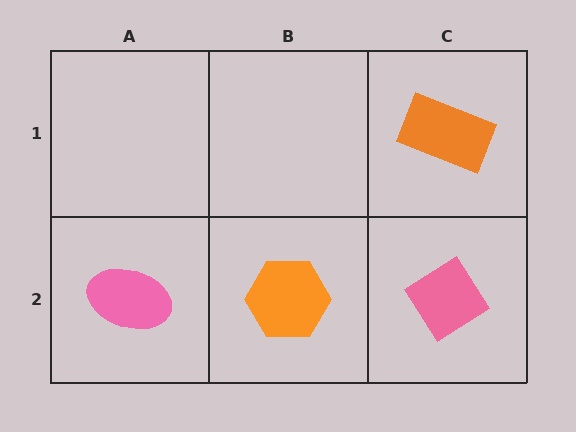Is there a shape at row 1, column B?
No, that cell is empty.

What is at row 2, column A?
A pink ellipse.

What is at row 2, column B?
An orange hexagon.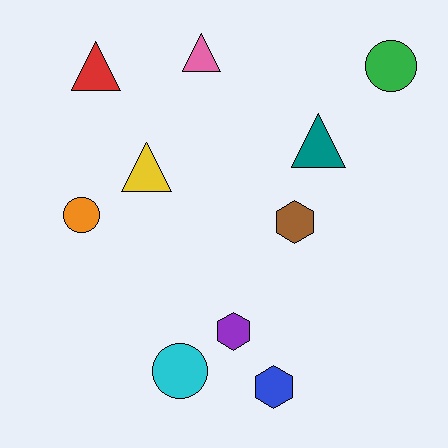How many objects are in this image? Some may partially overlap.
There are 10 objects.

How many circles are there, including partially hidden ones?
There are 3 circles.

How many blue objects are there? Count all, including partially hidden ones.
There is 1 blue object.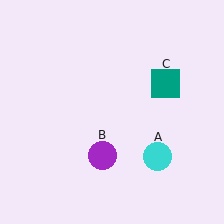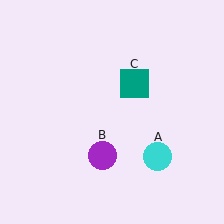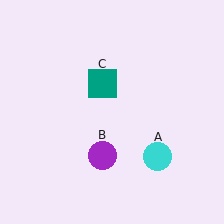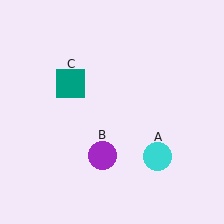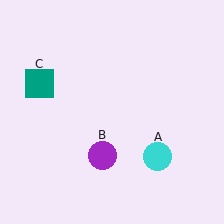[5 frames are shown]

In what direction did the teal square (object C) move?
The teal square (object C) moved left.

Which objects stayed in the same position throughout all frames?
Cyan circle (object A) and purple circle (object B) remained stationary.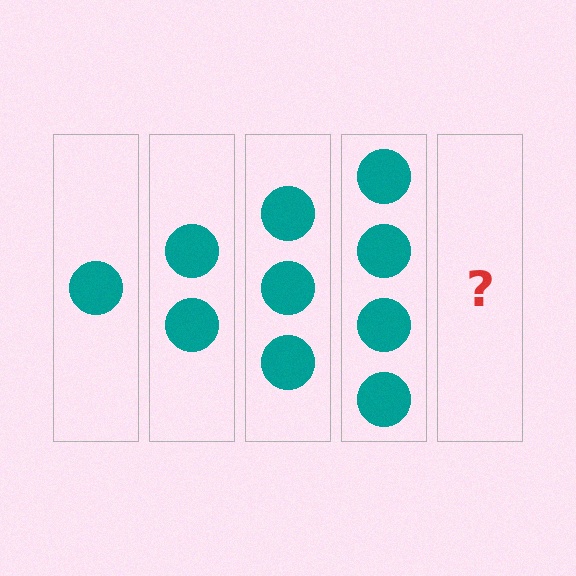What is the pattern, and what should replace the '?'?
The pattern is that each step adds one more circle. The '?' should be 5 circles.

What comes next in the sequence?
The next element should be 5 circles.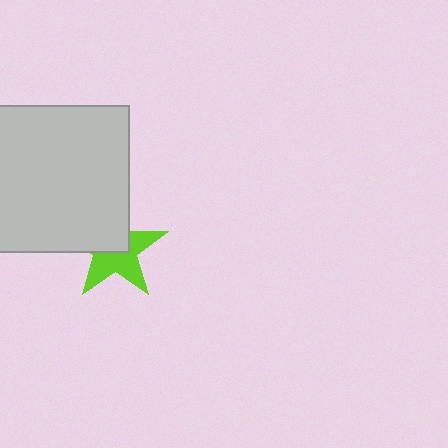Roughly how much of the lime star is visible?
About half of it is visible (roughly 54%).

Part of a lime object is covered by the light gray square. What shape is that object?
It is a star.